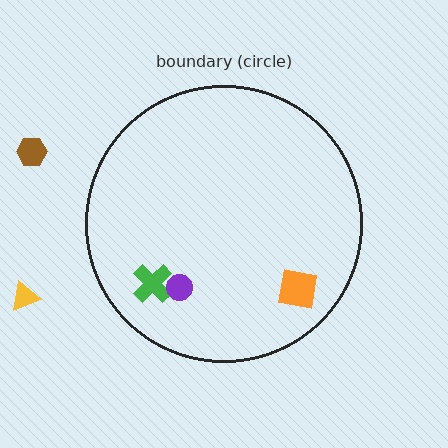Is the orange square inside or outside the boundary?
Inside.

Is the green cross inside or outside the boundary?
Inside.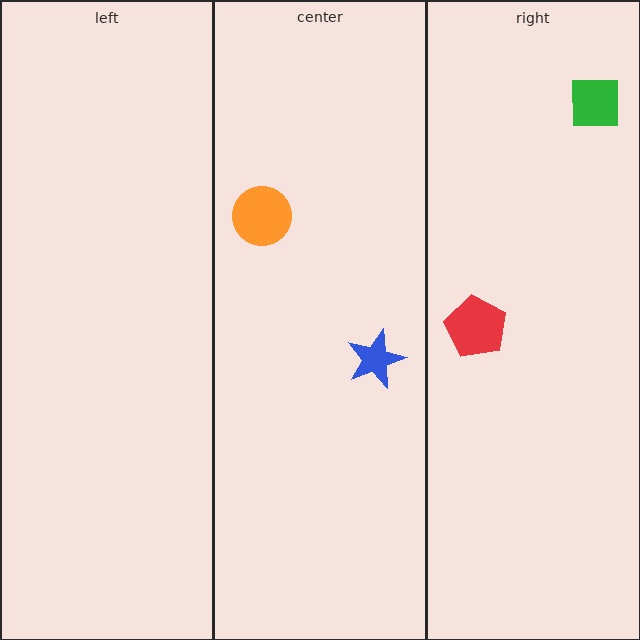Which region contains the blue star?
The center region.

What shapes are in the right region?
The green square, the red pentagon.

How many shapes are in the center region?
2.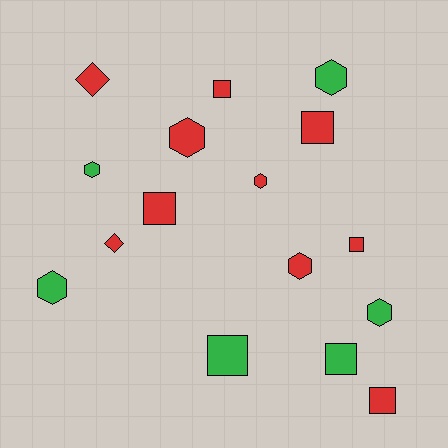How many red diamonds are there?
There are 2 red diamonds.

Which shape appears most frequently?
Square, with 7 objects.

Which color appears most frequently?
Red, with 10 objects.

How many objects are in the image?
There are 16 objects.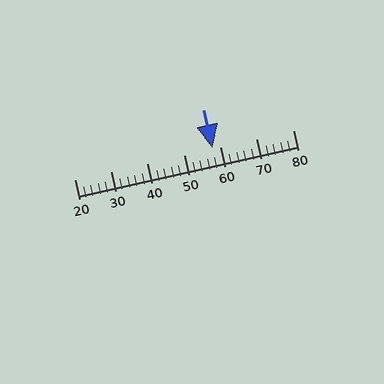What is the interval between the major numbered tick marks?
The major tick marks are spaced 10 units apart.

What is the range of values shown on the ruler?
The ruler shows values from 20 to 80.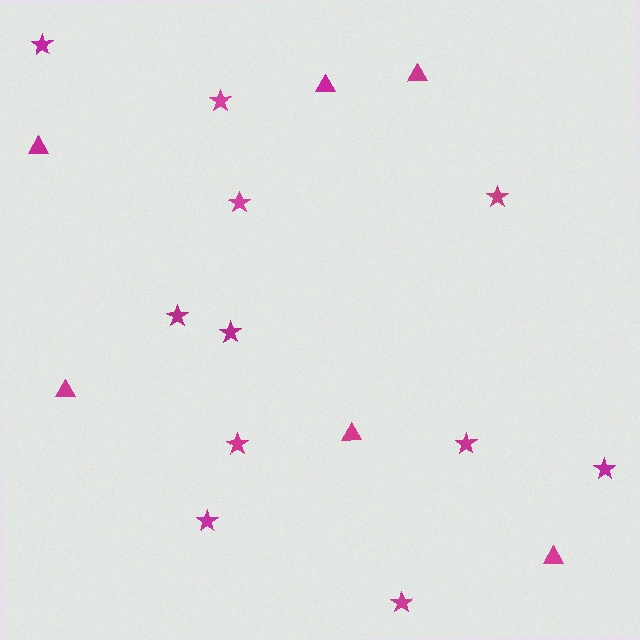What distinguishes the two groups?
There are 2 groups: one group of stars (11) and one group of triangles (6).